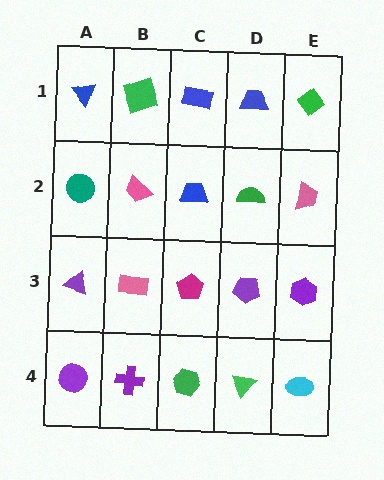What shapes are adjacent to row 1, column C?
A blue trapezoid (row 2, column C), a green square (row 1, column B), a blue trapezoid (row 1, column D).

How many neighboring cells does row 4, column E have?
2.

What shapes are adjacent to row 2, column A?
A blue triangle (row 1, column A), a purple triangle (row 3, column A), a pink trapezoid (row 2, column B).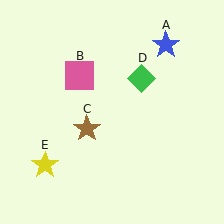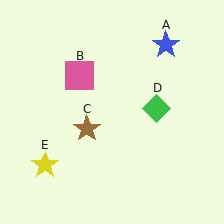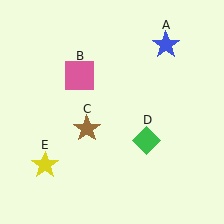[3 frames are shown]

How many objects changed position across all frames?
1 object changed position: green diamond (object D).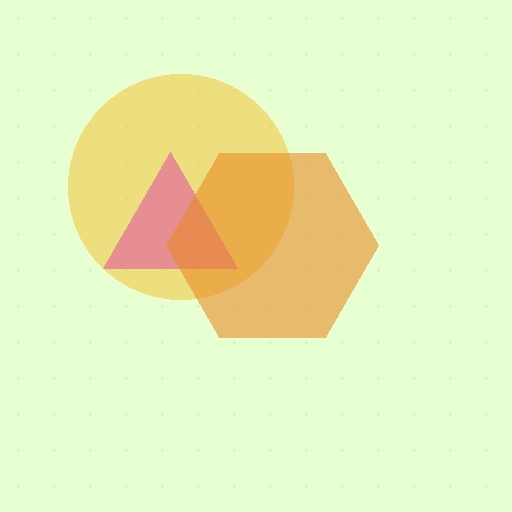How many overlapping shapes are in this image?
There are 3 overlapping shapes in the image.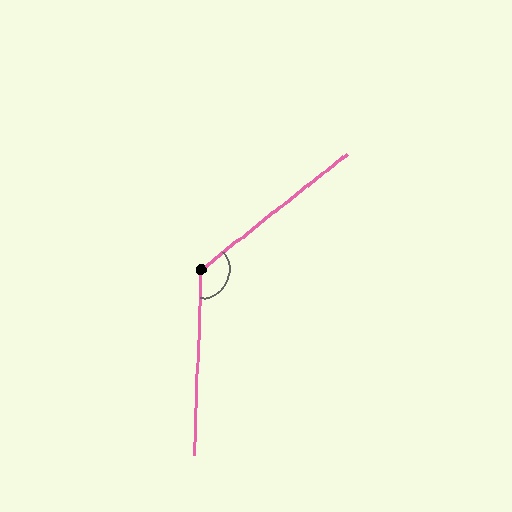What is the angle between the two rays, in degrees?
Approximately 130 degrees.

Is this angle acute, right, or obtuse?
It is obtuse.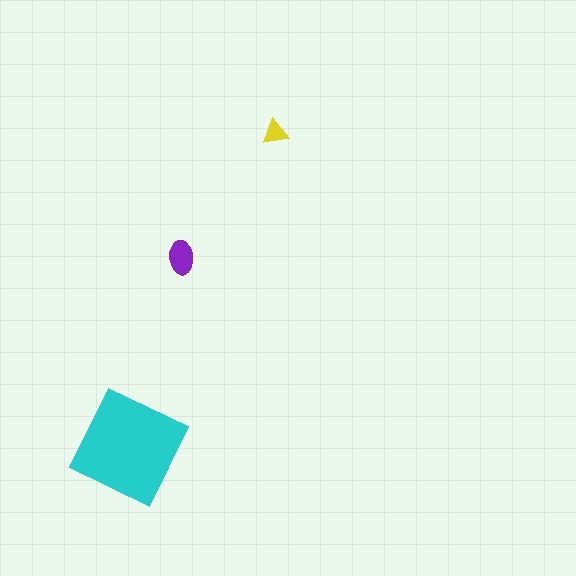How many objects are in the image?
There are 3 objects in the image.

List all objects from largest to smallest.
The cyan diamond, the purple ellipse, the yellow triangle.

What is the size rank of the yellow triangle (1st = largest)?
3rd.